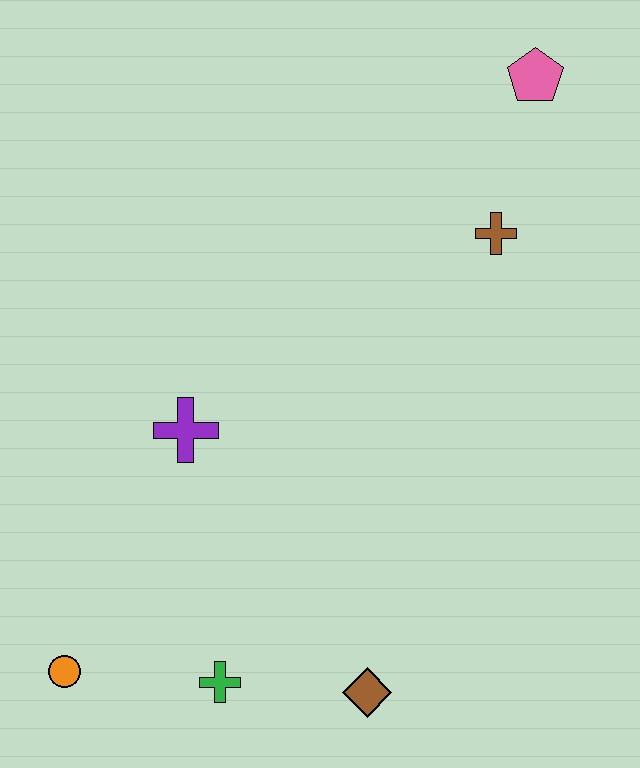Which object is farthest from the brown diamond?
The pink pentagon is farthest from the brown diamond.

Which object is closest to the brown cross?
The pink pentagon is closest to the brown cross.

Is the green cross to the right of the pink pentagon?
No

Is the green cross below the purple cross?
Yes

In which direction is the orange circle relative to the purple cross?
The orange circle is below the purple cross.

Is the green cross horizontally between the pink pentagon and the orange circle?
Yes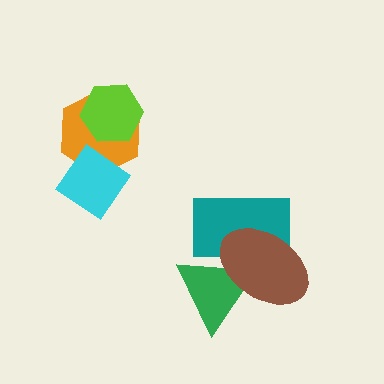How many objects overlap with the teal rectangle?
2 objects overlap with the teal rectangle.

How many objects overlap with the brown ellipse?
2 objects overlap with the brown ellipse.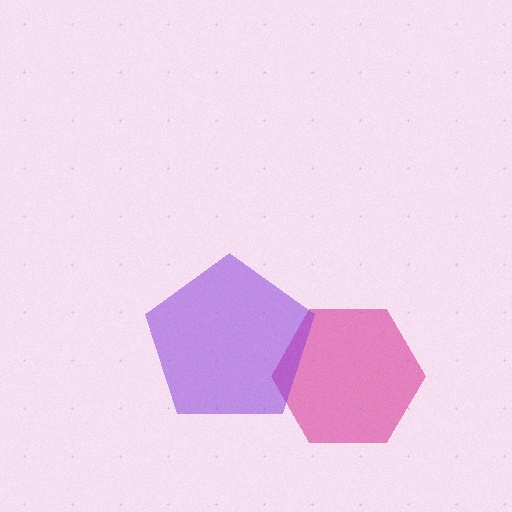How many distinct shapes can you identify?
There are 2 distinct shapes: a magenta hexagon, a purple pentagon.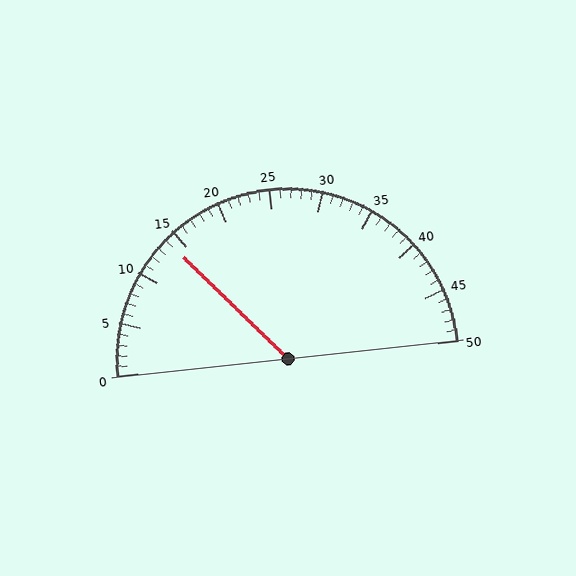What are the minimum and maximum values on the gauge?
The gauge ranges from 0 to 50.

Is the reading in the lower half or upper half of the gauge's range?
The reading is in the lower half of the range (0 to 50).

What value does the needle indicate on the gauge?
The needle indicates approximately 14.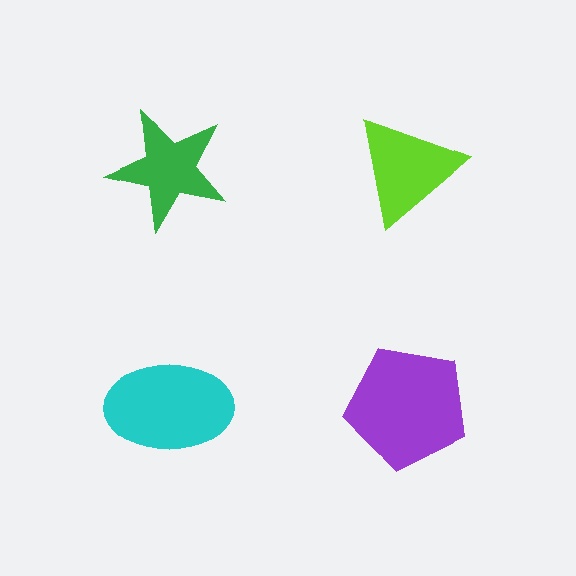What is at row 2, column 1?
A cyan ellipse.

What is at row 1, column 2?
A lime triangle.